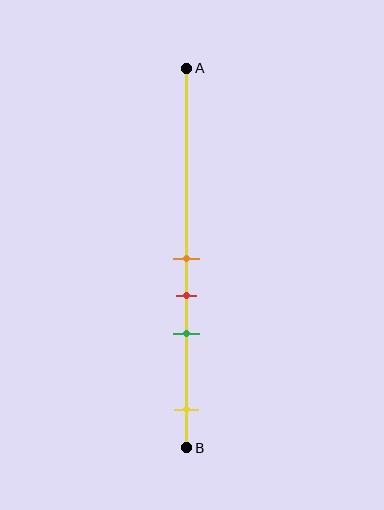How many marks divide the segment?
There are 4 marks dividing the segment.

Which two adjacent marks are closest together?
The orange and red marks are the closest adjacent pair.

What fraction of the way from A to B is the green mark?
The green mark is approximately 70% (0.7) of the way from A to B.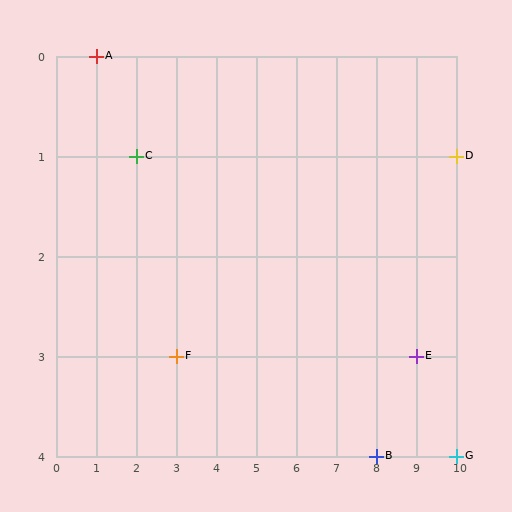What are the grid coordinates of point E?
Point E is at grid coordinates (9, 3).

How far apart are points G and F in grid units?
Points G and F are 7 columns and 1 row apart (about 7.1 grid units diagonally).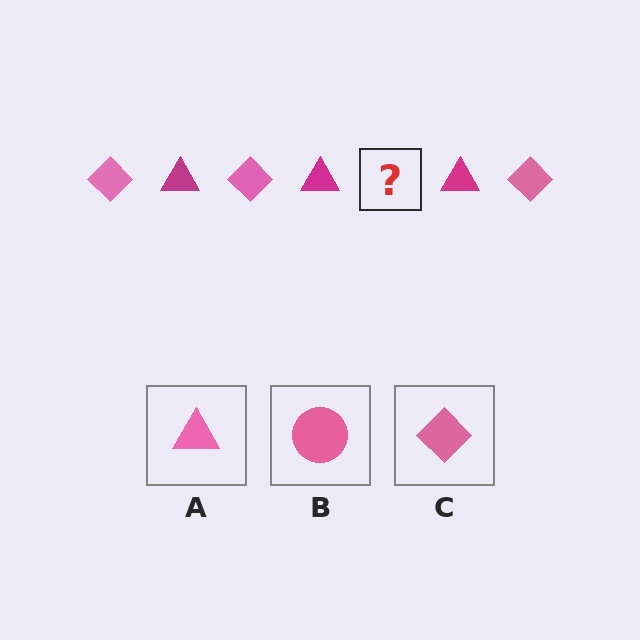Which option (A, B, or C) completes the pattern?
C.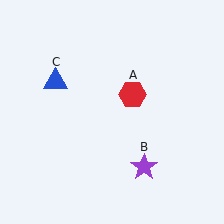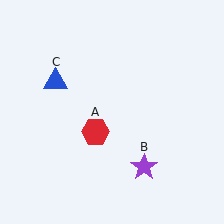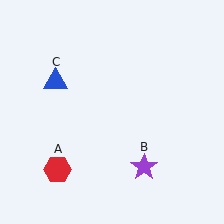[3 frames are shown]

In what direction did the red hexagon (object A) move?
The red hexagon (object A) moved down and to the left.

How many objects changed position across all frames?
1 object changed position: red hexagon (object A).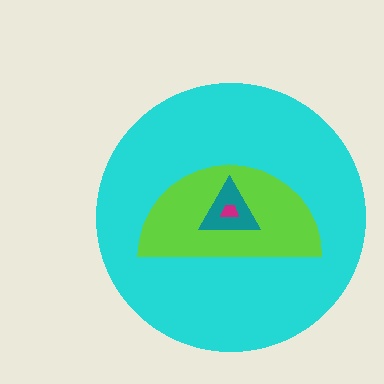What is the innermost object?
The magenta trapezoid.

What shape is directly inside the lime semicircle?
The teal triangle.